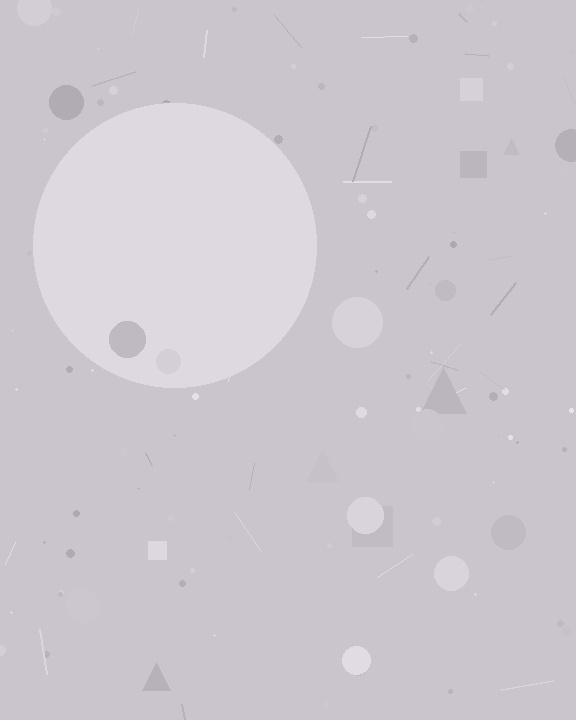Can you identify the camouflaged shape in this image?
The camouflaged shape is a circle.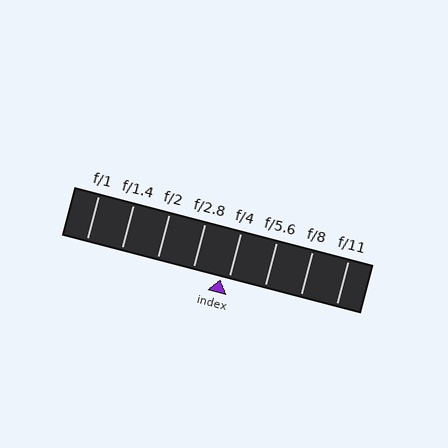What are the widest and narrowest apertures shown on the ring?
The widest aperture shown is f/1 and the narrowest is f/11.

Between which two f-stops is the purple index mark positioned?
The index mark is between f/2.8 and f/4.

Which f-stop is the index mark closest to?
The index mark is closest to f/4.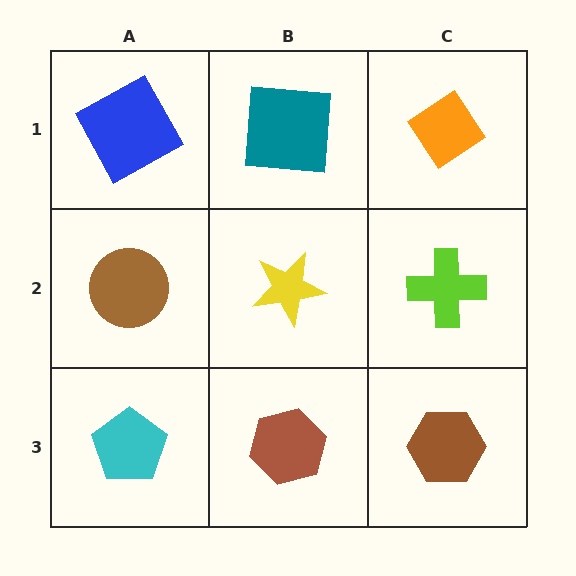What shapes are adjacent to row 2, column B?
A teal square (row 1, column B), a brown hexagon (row 3, column B), a brown circle (row 2, column A), a lime cross (row 2, column C).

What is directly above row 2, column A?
A blue square.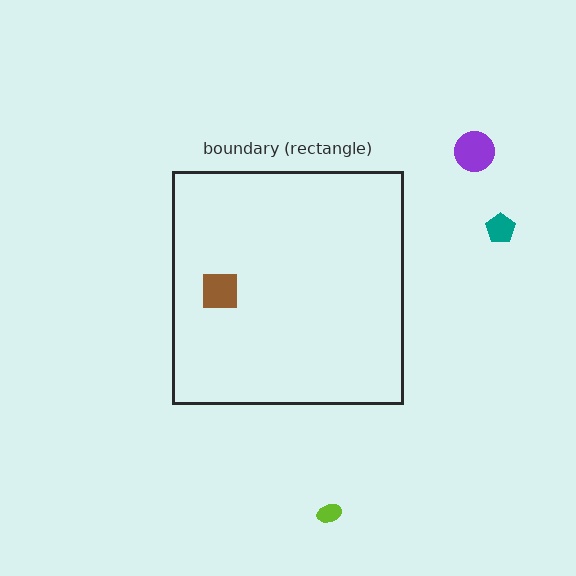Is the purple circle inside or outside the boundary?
Outside.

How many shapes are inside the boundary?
1 inside, 3 outside.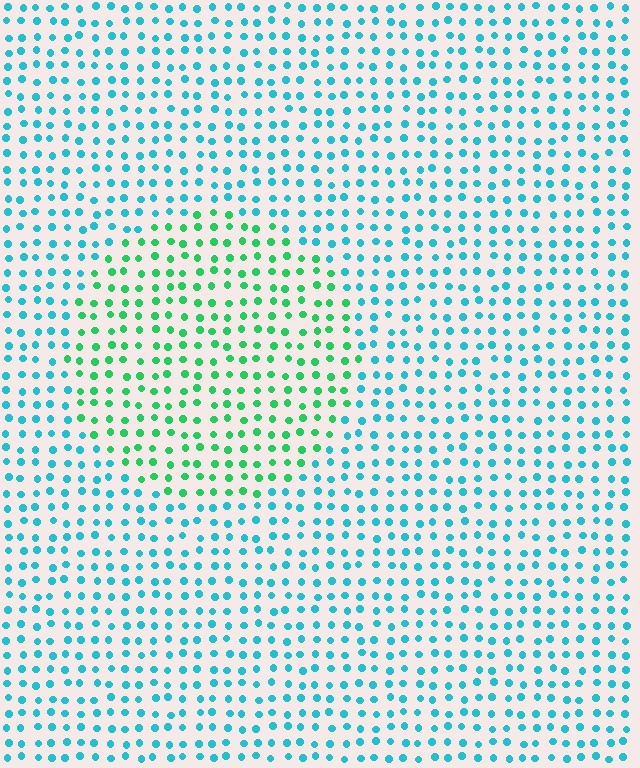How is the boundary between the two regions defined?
The boundary is defined purely by a slight shift in hue (about 45 degrees). Spacing, size, and orientation are identical on both sides.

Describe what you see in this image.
The image is filled with small cyan elements in a uniform arrangement. A circle-shaped region is visible where the elements are tinted to a slightly different hue, forming a subtle color boundary.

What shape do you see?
I see a circle.